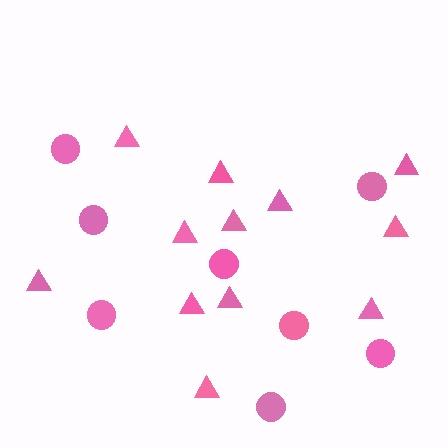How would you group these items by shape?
There are 2 groups: one group of triangles (12) and one group of circles (8).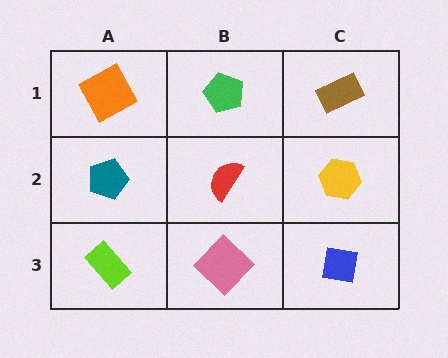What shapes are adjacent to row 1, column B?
A red semicircle (row 2, column B), an orange square (row 1, column A), a brown rectangle (row 1, column C).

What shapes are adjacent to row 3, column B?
A red semicircle (row 2, column B), a lime rectangle (row 3, column A), a blue square (row 3, column C).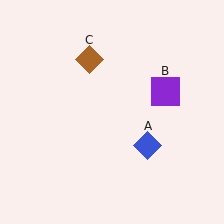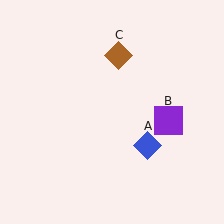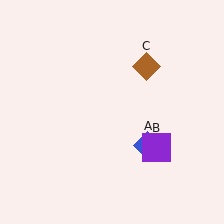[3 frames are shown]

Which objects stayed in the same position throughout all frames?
Blue diamond (object A) remained stationary.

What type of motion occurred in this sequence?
The purple square (object B), brown diamond (object C) rotated clockwise around the center of the scene.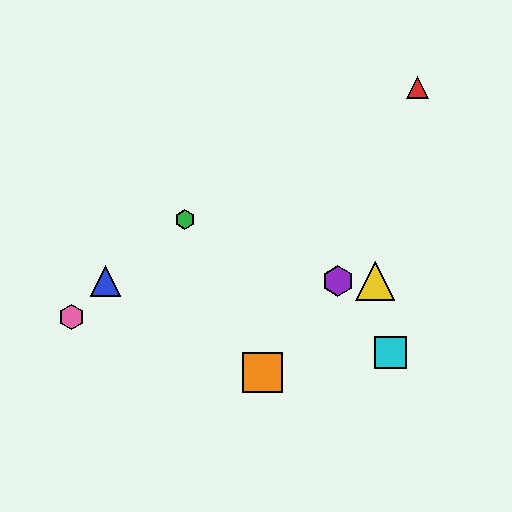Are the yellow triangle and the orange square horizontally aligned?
No, the yellow triangle is at y≈281 and the orange square is at y≈372.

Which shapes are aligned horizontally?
The blue triangle, the yellow triangle, the purple hexagon are aligned horizontally.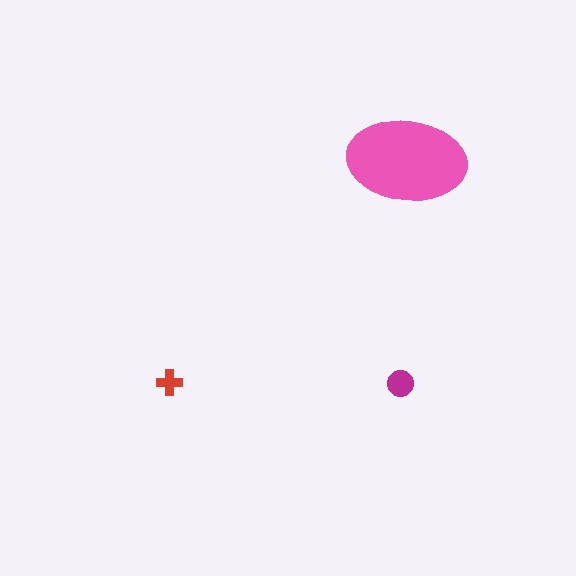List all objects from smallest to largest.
The red cross, the magenta circle, the pink ellipse.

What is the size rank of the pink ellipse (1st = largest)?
1st.